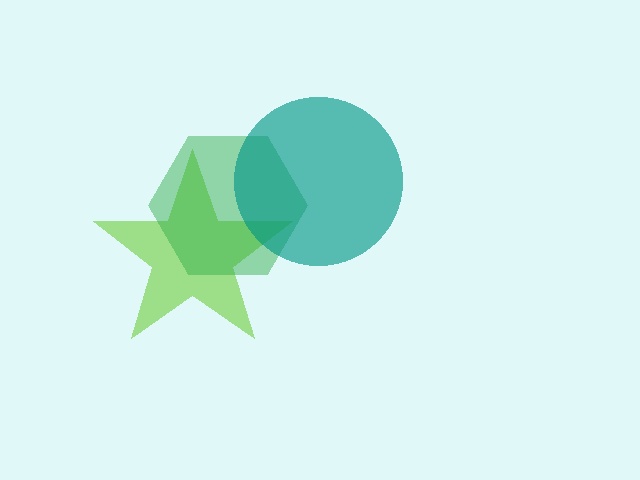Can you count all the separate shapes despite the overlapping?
Yes, there are 3 separate shapes.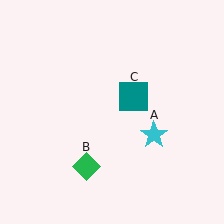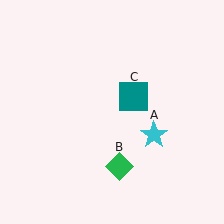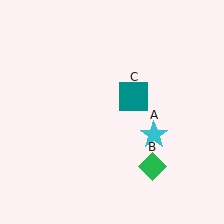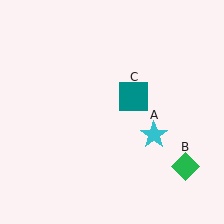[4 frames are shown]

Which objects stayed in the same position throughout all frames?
Cyan star (object A) and teal square (object C) remained stationary.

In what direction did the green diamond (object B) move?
The green diamond (object B) moved right.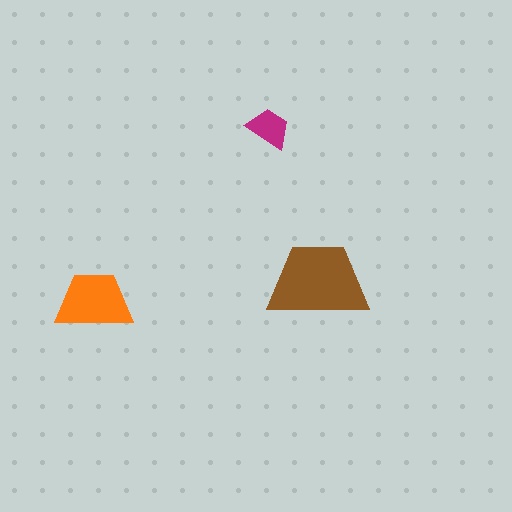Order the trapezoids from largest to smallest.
the brown one, the orange one, the magenta one.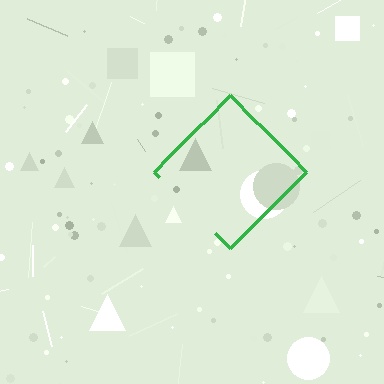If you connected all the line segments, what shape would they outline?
They would outline a diamond.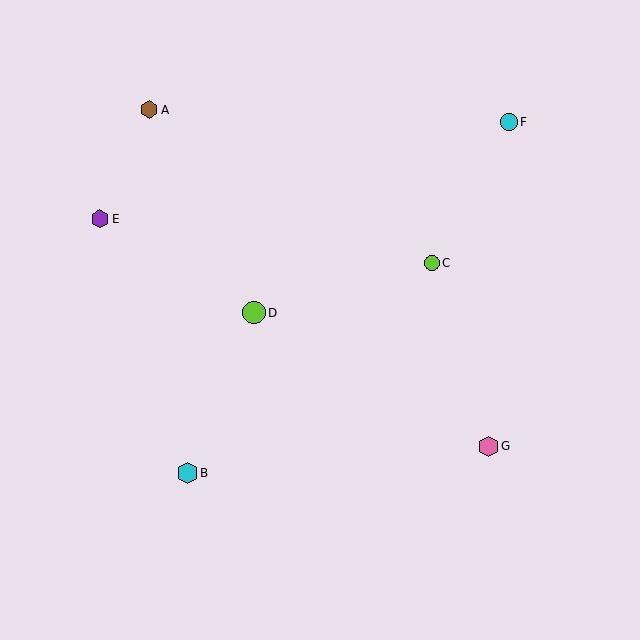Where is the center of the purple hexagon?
The center of the purple hexagon is at (100, 219).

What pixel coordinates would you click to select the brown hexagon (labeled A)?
Click at (149, 110) to select the brown hexagon A.